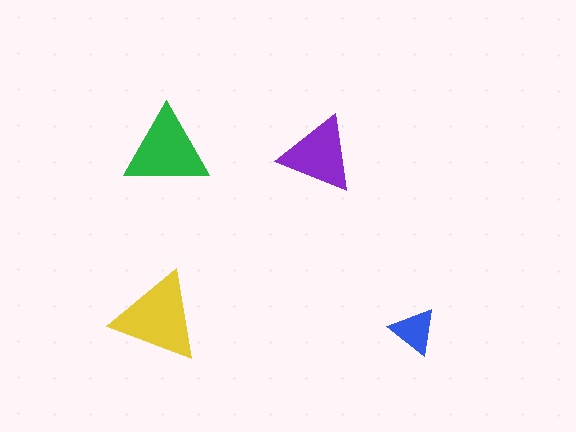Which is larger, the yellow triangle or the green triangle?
The yellow one.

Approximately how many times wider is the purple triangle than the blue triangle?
About 1.5 times wider.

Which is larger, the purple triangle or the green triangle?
The green one.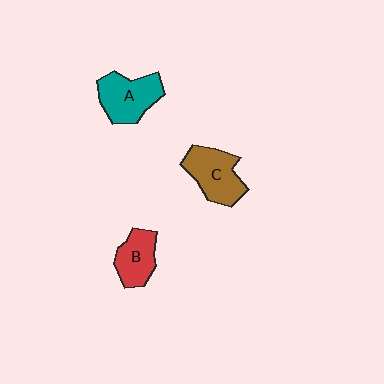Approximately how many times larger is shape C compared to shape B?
Approximately 1.3 times.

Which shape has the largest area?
Shape A (teal).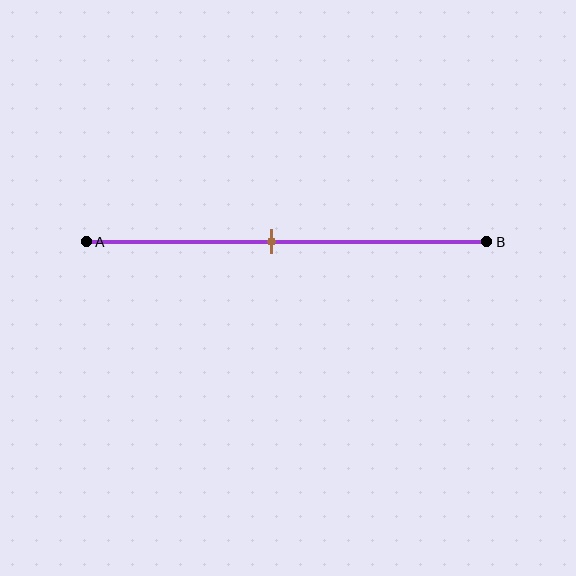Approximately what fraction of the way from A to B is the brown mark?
The brown mark is approximately 45% of the way from A to B.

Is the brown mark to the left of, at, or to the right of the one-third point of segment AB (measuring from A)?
The brown mark is to the right of the one-third point of segment AB.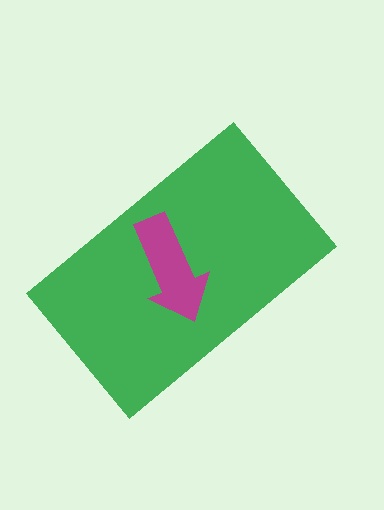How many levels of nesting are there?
2.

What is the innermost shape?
The magenta arrow.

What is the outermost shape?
The green rectangle.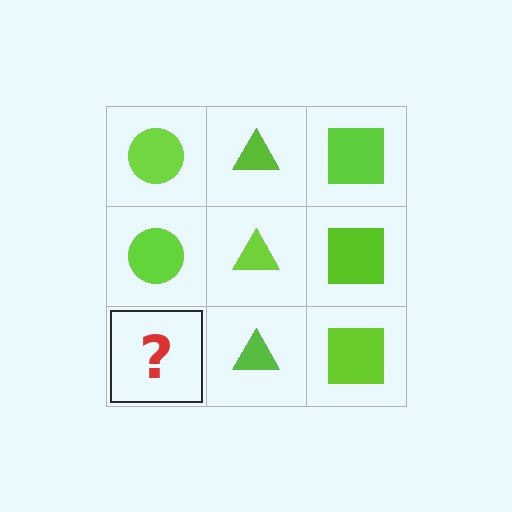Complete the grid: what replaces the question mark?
The question mark should be replaced with a lime circle.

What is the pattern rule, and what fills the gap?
The rule is that each column has a consistent shape. The gap should be filled with a lime circle.